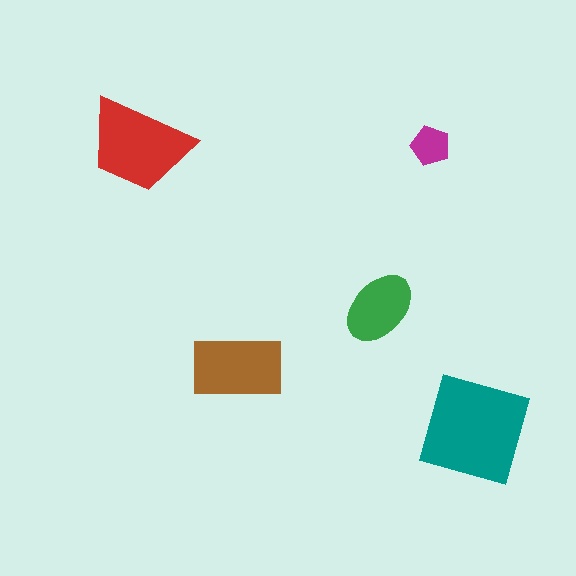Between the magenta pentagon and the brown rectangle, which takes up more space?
The brown rectangle.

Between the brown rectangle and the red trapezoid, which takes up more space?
The red trapezoid.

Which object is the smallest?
The magenta pentagon.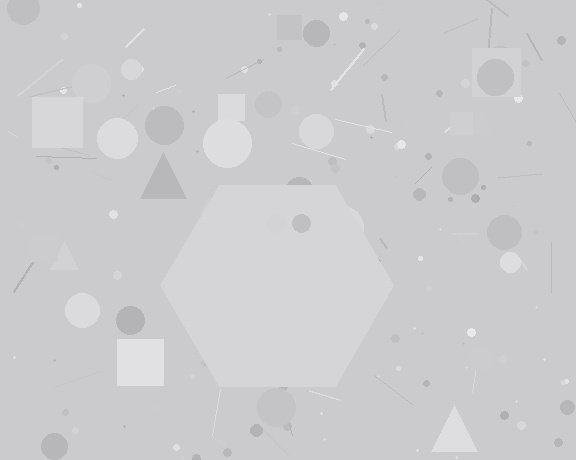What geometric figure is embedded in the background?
A hexagon is embedded in the background.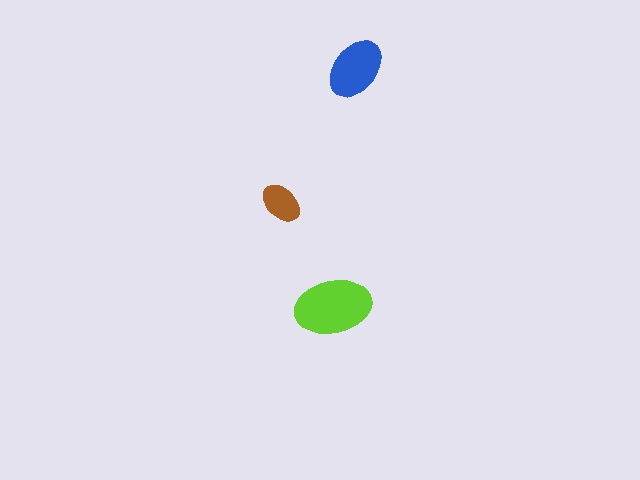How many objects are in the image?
There are 3 objects in the image.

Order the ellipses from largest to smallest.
the lime one, the blue one, the brown one.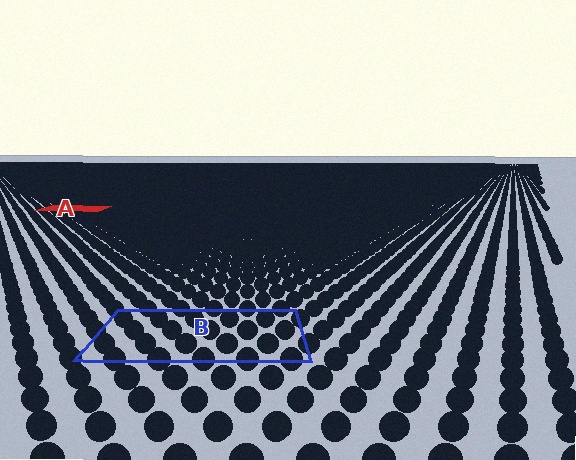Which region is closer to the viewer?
Region B is closer. The texture elements there are larger and more spread out.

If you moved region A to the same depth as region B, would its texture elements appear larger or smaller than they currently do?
They would appear larger. At a closer depth, the same texture elements are projected at a bigger on-screen size.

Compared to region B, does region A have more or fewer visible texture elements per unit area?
Region A has more texture elements per unit area — they are packed more densely because it is farther away.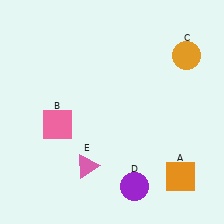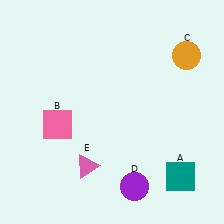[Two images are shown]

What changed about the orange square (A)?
In Image 1, A is orange. In Image 2, it changed to teal.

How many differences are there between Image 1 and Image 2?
There is 1 difference between the two images.